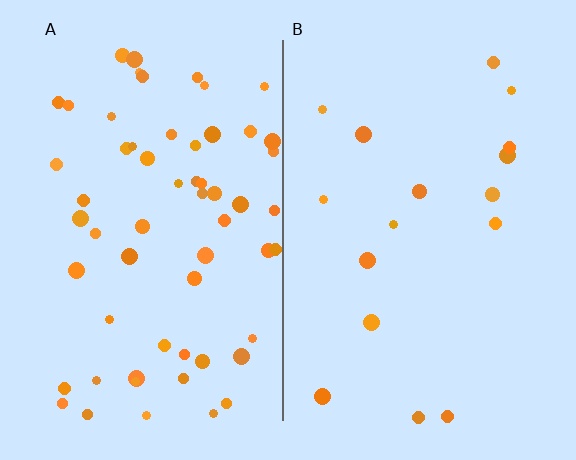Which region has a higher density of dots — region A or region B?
A (the left).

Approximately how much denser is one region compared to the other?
Approximately 3.5× — region A over region B.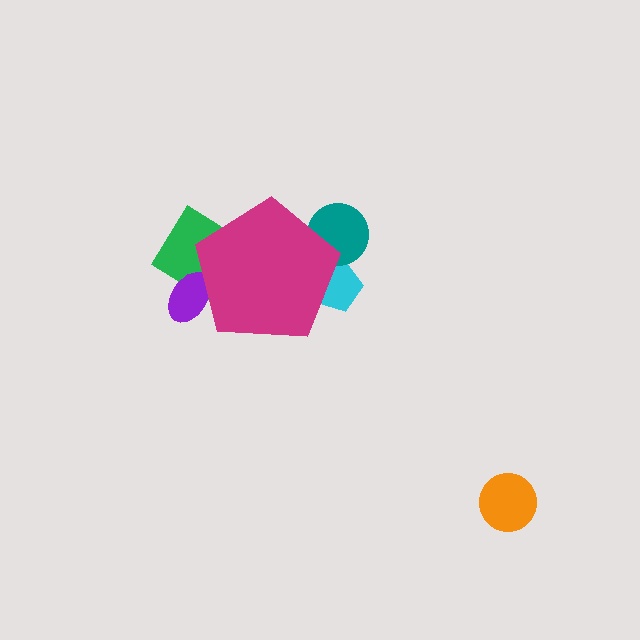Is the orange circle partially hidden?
No, the orange circle is fully visible.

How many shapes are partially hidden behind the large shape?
4 shapes are partially hidden.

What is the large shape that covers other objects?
A magenta pentagon.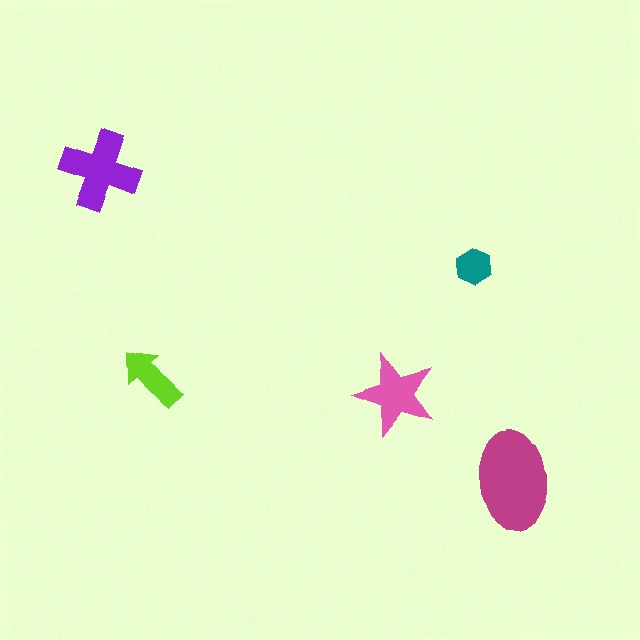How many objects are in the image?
There are 5 objects in the image.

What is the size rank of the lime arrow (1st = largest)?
4th.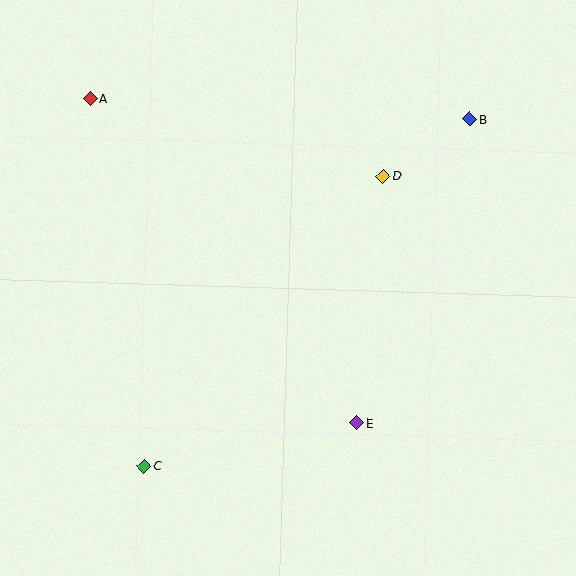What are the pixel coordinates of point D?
Point D is at (383, 176).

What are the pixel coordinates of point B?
Point B is at (470, 119).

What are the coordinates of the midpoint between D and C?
The midpoint between D and C is at (264, 321).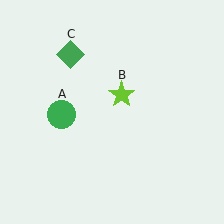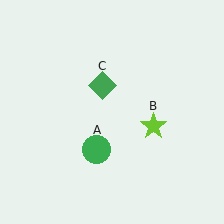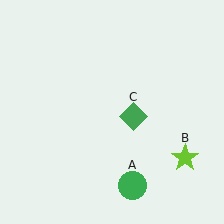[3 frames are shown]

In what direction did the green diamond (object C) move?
The green diamond (object C) moved down and to the right.